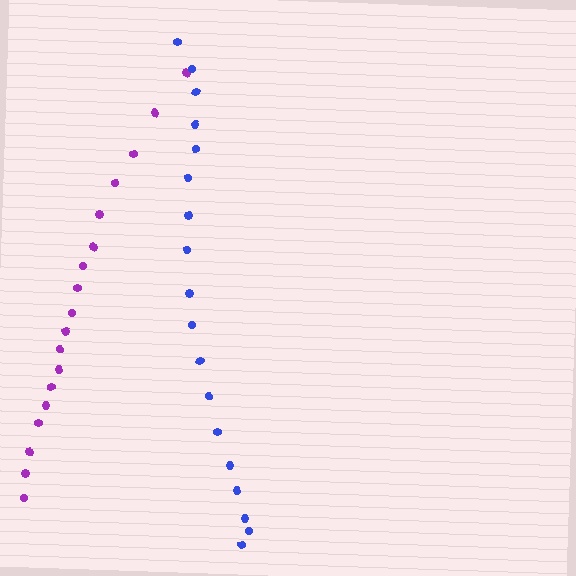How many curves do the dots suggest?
There are 2 distinct paths.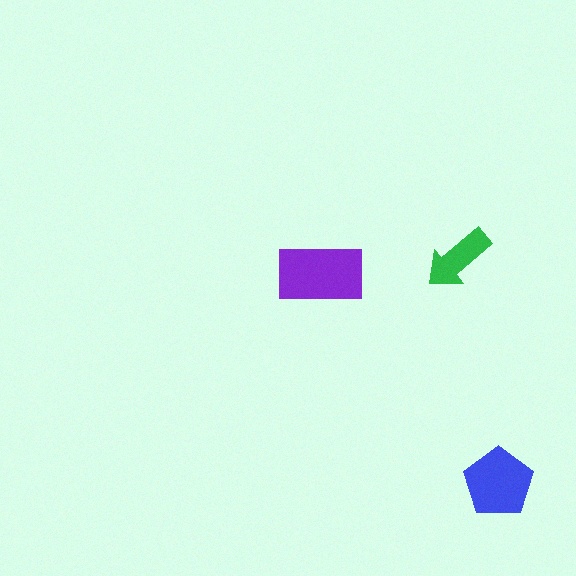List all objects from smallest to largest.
The green arrow, the blue pentagon, the purple rectangle.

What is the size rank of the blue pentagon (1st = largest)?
2nd.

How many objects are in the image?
There are 3 objects in the image.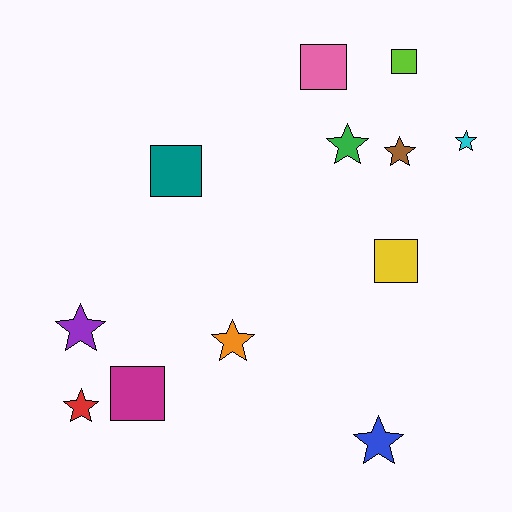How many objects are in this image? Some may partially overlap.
There are 12 objects.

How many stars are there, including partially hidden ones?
There are 7 stars.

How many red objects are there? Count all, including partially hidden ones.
There is 1 red object.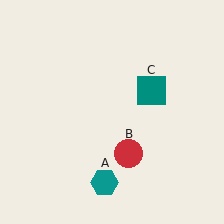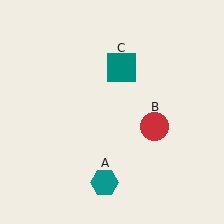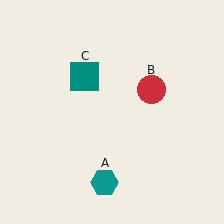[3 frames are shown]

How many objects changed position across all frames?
2 objects changed position: red circle (object B), teal square (object C).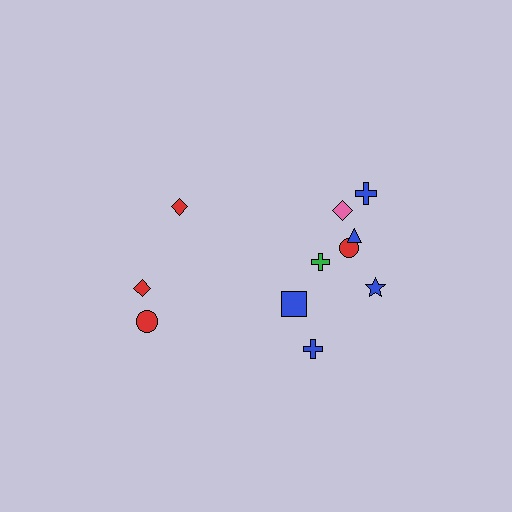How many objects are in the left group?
There are 3 objects.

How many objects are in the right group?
There are 8 objects.